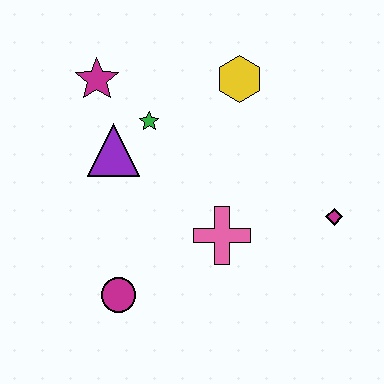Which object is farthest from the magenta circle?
The yellow hexagon is farthest from the magenta circle.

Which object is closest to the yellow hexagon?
The green star is closest to the yellow hexagon.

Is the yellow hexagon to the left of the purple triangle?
No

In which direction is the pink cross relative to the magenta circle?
The pink cross is to the right of the magenta circle.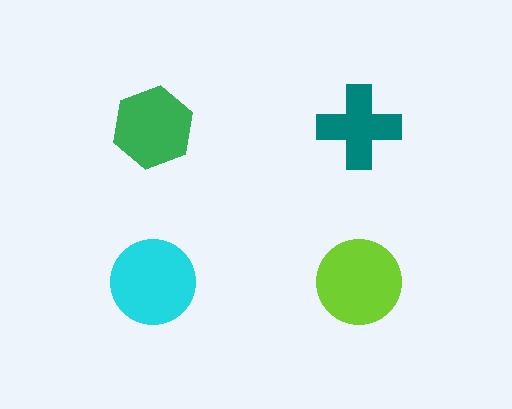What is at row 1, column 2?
A teal cross.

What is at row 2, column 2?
A lime circle.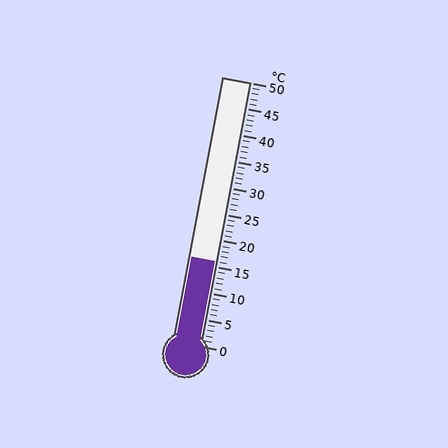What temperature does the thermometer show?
The thermometer shows approximately 16°C.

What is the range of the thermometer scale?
The thermometer scale ranges from 0°C to 50°C.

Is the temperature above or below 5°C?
The temperature is above 5°C.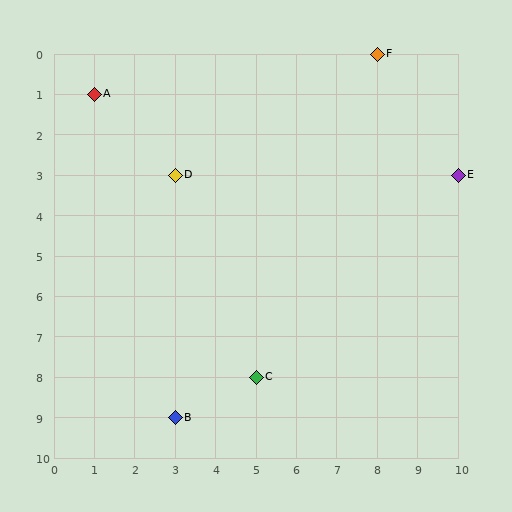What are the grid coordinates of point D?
Point D is at grid coordinates (3, 3).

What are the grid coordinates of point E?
Point E is at grid coordinates (10, 3).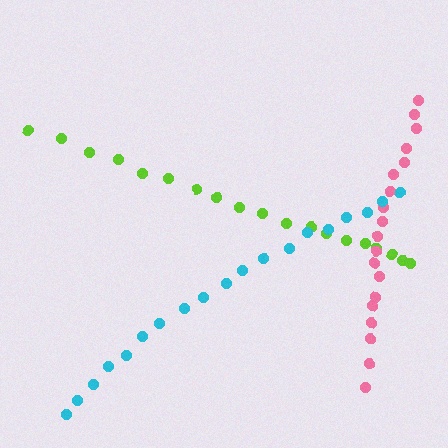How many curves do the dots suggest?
There are 3 distinct paths.